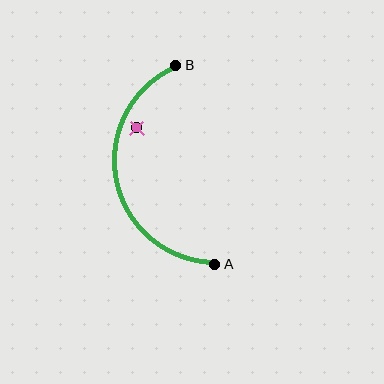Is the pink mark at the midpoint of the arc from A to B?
No — the pink mark does not lie on the arc at all. It sits slightly inside the curve.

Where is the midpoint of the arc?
The arc midpoint is the point on the curve farthest from the straight line joining A and B. It sits to the left of that line.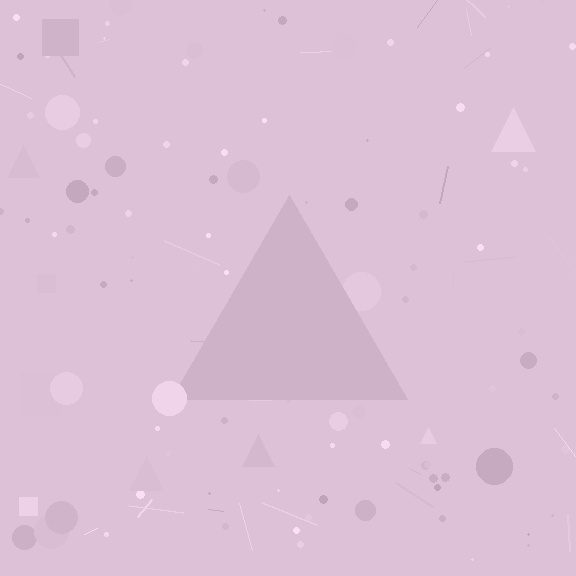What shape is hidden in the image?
A triangle is hidden in the image.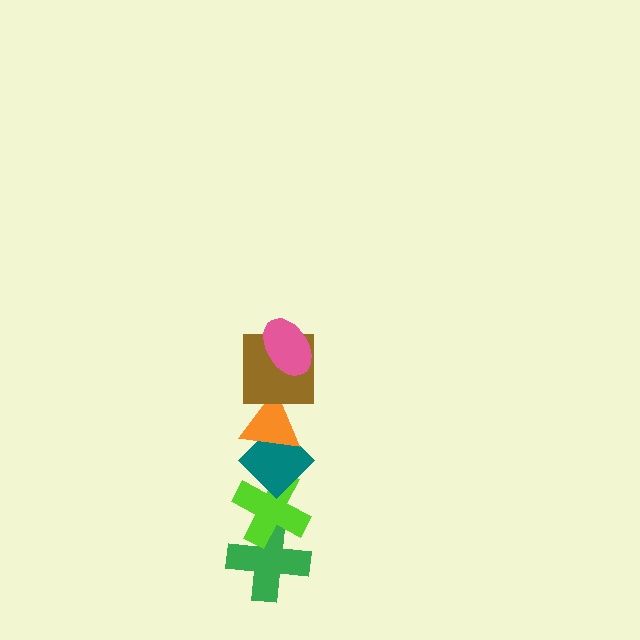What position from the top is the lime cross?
The lime cross is 5th from the top.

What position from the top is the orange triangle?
The orange triangle is 3rd from the top.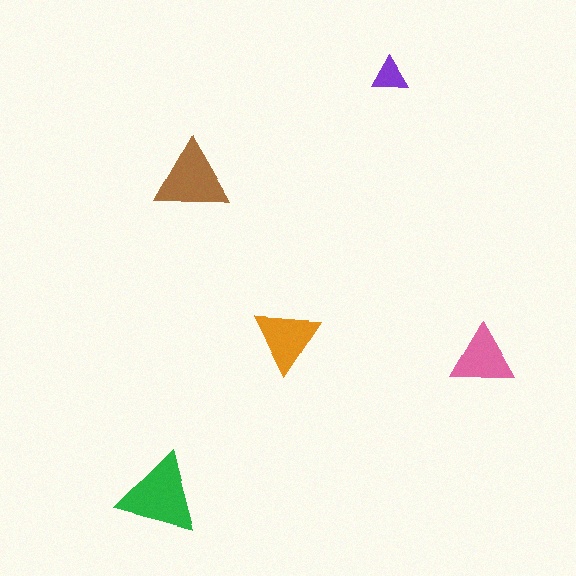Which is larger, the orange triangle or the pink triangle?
The orange one.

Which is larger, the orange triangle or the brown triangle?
The brown one.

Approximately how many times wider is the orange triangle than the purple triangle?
About 2 times wider.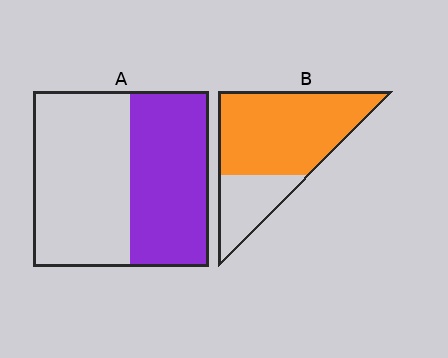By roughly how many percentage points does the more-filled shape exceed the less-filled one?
By roughly 30 percentage points (B over A).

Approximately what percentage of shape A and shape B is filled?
A is approximately 45% and B is approximately 70%.